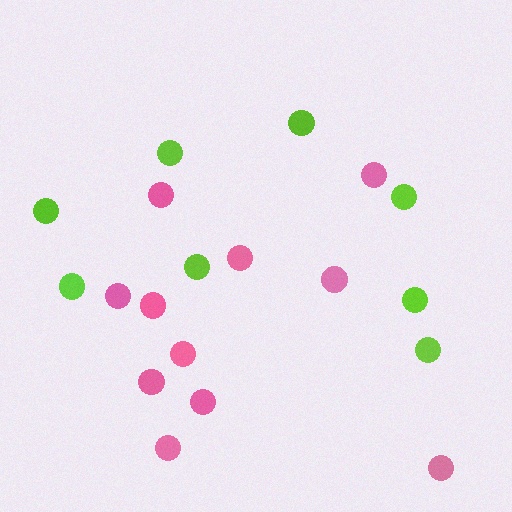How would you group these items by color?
There are 2 groups: one group of lime circles (8) and one group of pink circles (11).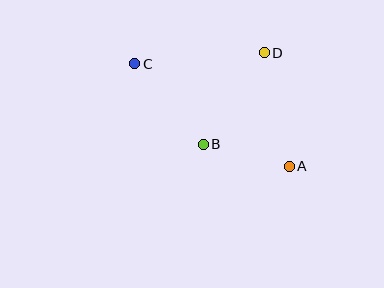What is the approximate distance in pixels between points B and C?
The distance between B and C is approximately 106 pixels.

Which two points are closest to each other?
Points A and B are closest to each other.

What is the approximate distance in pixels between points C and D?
The distance between C and D is approximately 130 pixels.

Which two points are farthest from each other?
Points A and C are farthest from each other.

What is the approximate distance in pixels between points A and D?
The distance between A and D is approximately 116 pixels.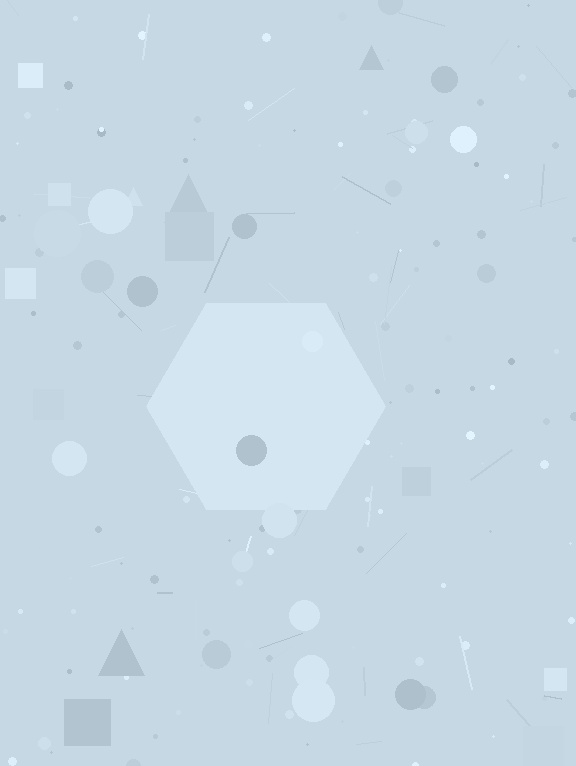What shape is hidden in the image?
A hexagon is hidden in the image.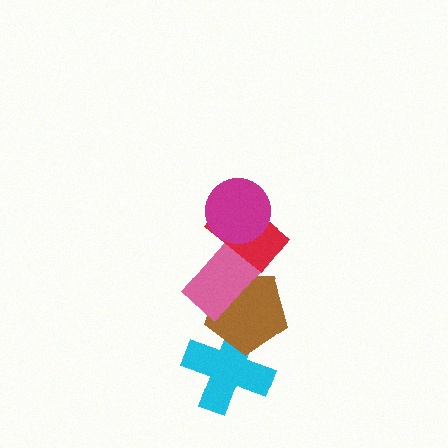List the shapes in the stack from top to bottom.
From top to bottom: the magenta circle, the red rectangle, the pink rectangle, the brown pentagon, the cyan cross.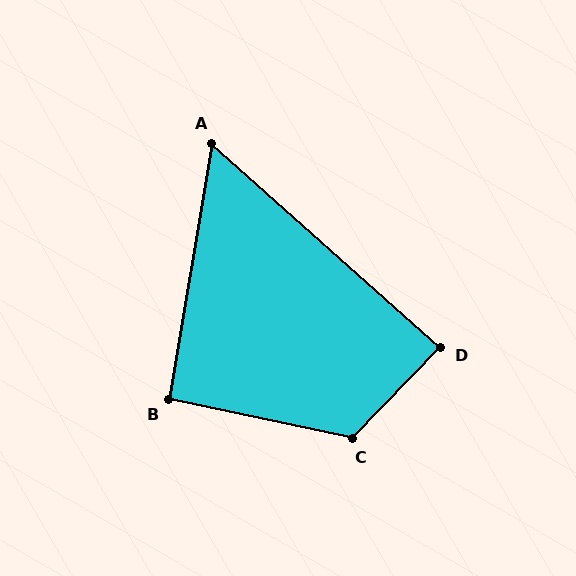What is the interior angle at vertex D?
Approximately 88 degrees (approximately right).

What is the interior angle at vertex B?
Approximately 92 degrees (approximately right).